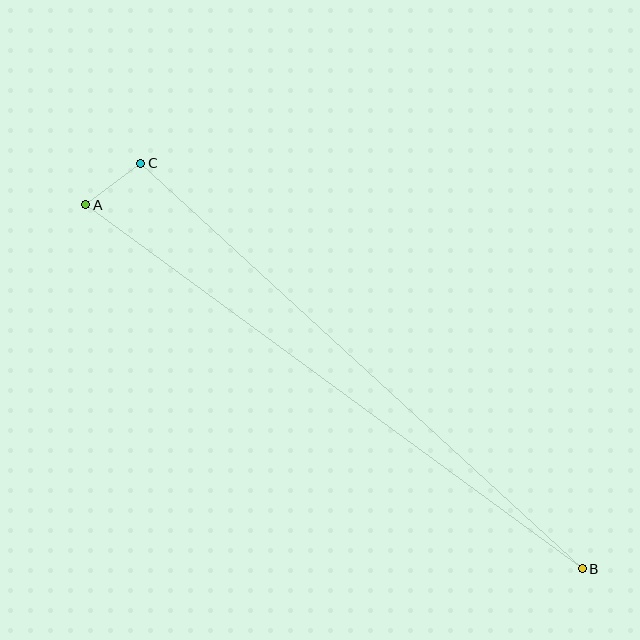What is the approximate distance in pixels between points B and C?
The distance between B and C is approximately 599 pixels.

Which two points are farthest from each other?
Points A and B are farthest from each other.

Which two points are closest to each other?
Points A and C are closest to each other.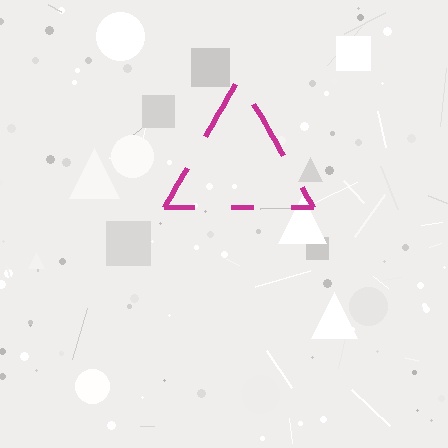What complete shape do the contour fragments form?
The contour fragments form a triangle.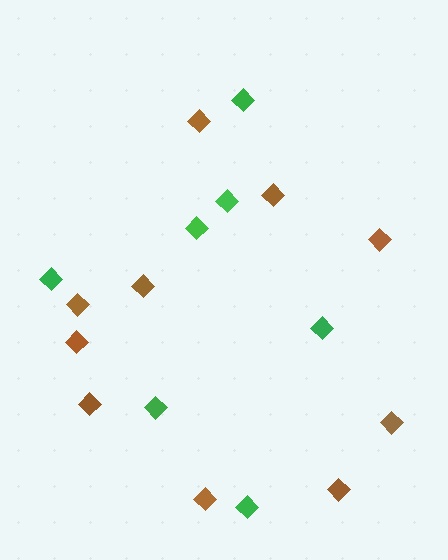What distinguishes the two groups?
There are 2 groups: one group of brown diamonds (10) and one group of green diamonds (7).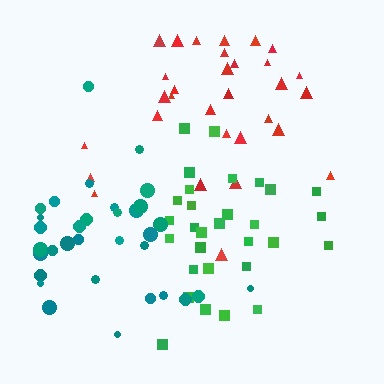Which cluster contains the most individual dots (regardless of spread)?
Teal (34).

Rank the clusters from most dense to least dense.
teal, green, red.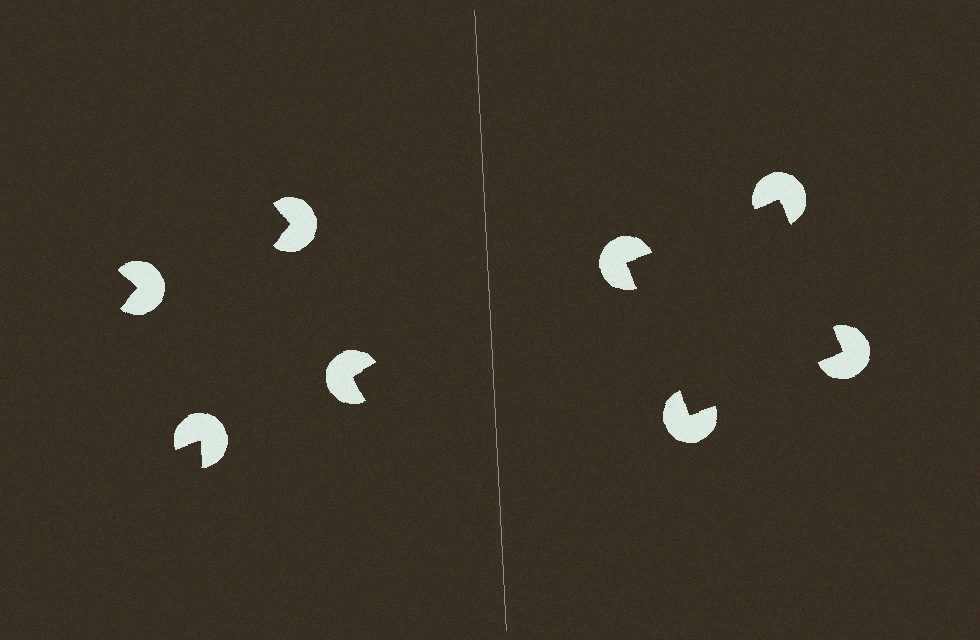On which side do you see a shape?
An illusory square appears on the right side. On the left side the wedge cuts are rotated, so no coherent shape forms.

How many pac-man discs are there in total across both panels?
8 — 4 on each side.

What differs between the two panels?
The pac-man discs are positioned identically on both sides; only the wedge orientations differ. On the right they align to a square; on the left they are misaligned.